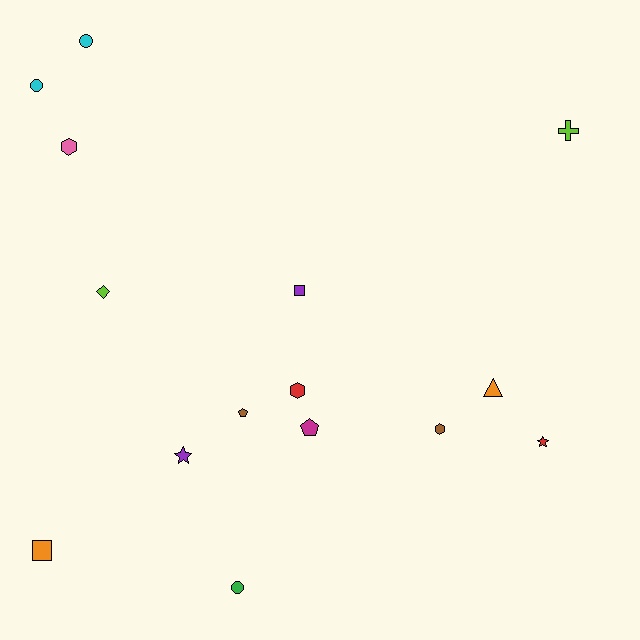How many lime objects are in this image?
There are 2 lime objects.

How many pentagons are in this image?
There are 2 pentagons.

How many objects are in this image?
There are 15 objects.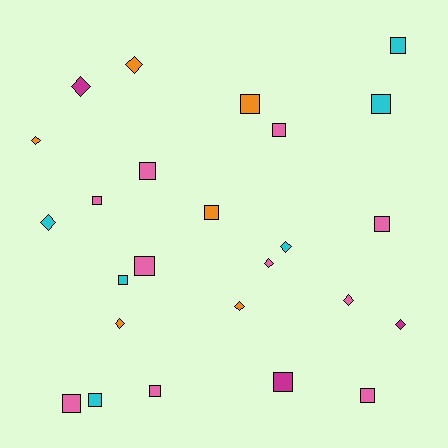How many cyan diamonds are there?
There are 2 cyan diamonds.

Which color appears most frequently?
Pink, with 10 objects.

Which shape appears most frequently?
Square, with 15 objects.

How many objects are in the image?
There are 25 objects.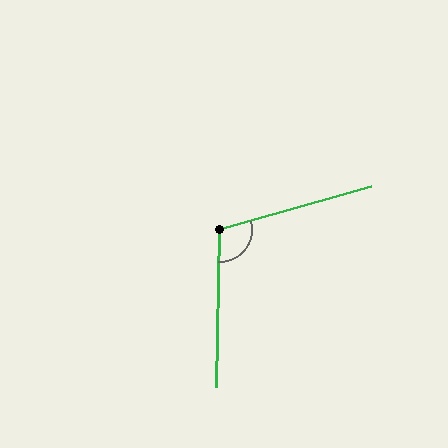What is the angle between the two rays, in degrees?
Approximately 107 degrees.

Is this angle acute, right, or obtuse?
It is obtuse.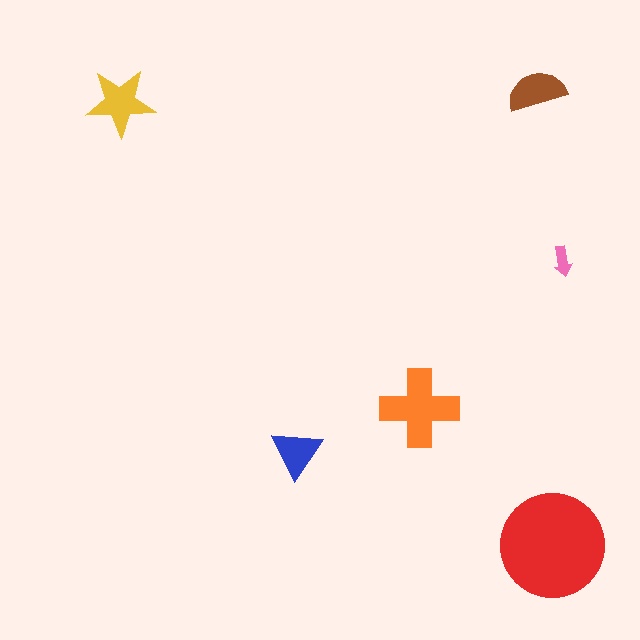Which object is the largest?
The red circle.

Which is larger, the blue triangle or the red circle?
The red circle.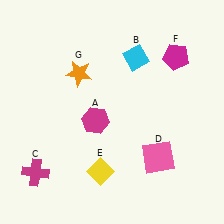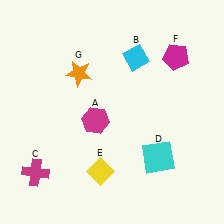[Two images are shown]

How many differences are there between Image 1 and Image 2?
There is 1 difference between the two images.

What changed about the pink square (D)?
In Image 1, D is pink. In Image 2, it changed to cyan.